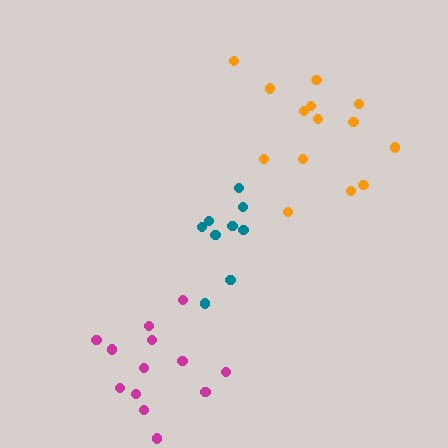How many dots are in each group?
Group 1: 9 dots, Group 2: 13 dots, Group 3: 14 dots (36 total).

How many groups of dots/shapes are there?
There are 3 groups.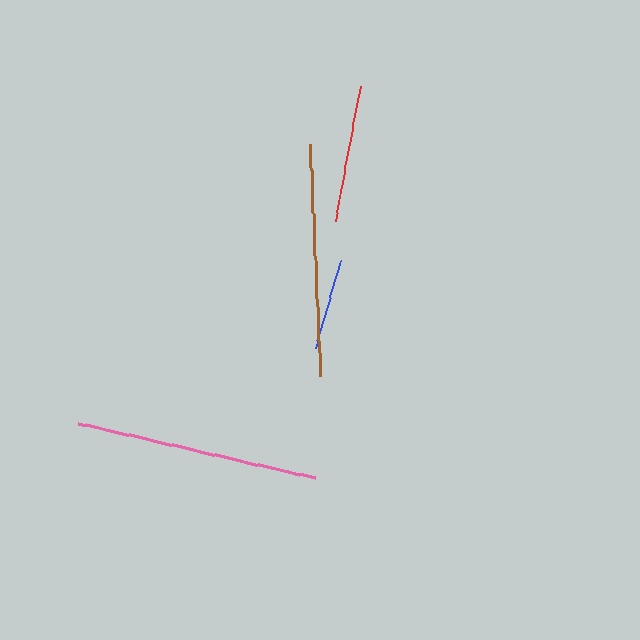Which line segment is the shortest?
The blue line is the shortest at approximately 91 pixels.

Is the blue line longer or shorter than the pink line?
The pink line is longer than the blue line.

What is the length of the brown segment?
The brown segment is approximately 232 pixels long.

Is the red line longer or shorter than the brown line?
The brown line is longer than the red line.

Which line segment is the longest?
The pink line is the longest at approximately 243 pixels.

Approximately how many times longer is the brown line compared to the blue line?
The brown line is approximately 2.5 times the length of the blue line.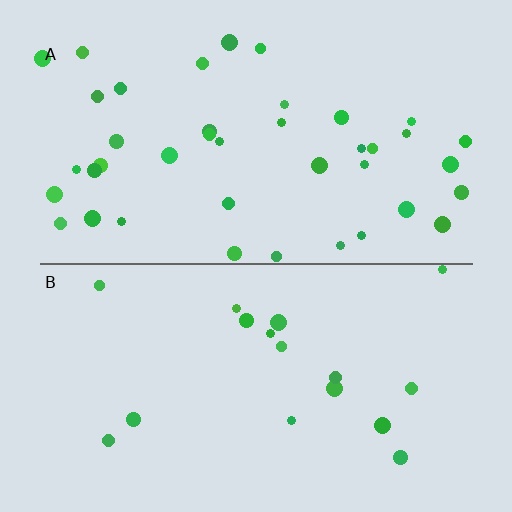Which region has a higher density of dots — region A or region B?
A (the top).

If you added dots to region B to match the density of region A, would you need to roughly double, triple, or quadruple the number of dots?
Approximately double.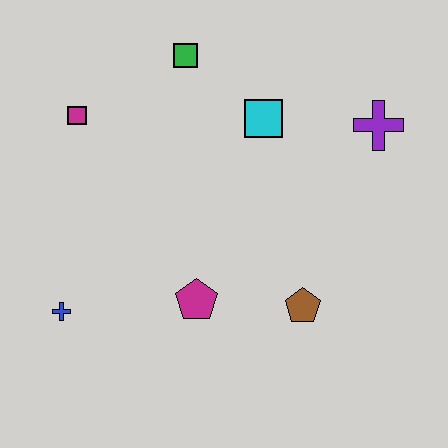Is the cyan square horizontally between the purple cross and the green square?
Yes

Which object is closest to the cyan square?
The green square is closest to the cyan square.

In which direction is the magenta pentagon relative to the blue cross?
The magenta pentagon is to the right of the blue cross.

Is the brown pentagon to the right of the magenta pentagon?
Yes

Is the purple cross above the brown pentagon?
Yes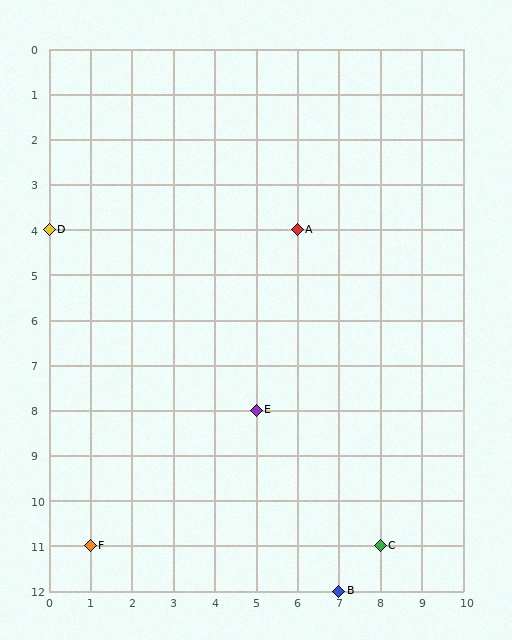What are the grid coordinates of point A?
Point A is at grid coordinates (6, 4).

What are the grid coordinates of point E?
Point E is at grid coordinates (5, 8).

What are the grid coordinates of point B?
Point B is at grid coordinates (7, 12).